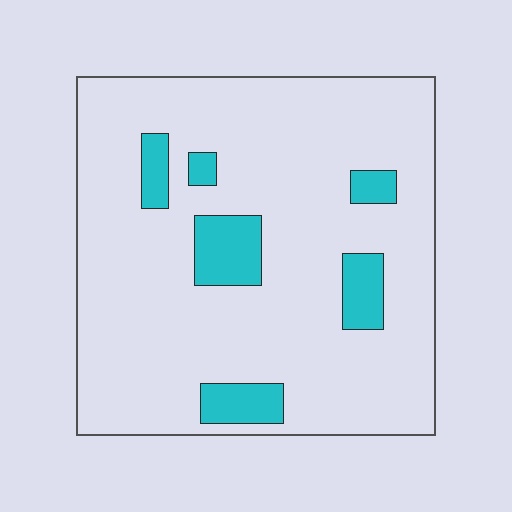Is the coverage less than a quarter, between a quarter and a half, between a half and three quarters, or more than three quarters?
Less than a quarter.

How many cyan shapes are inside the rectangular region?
6.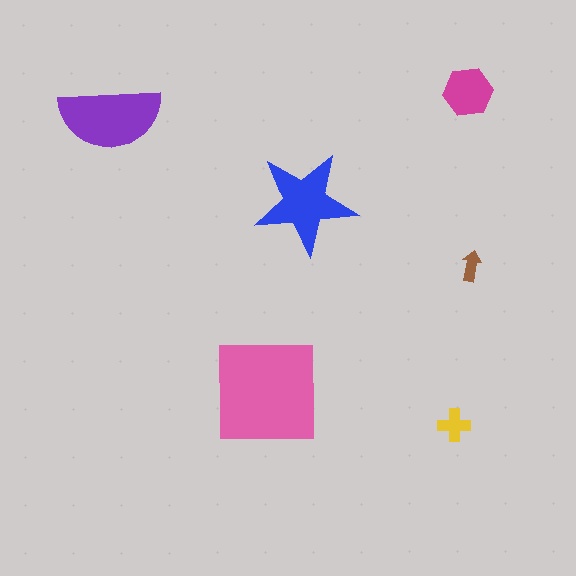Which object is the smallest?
The brown arrow.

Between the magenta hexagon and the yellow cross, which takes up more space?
The magenta hexagon.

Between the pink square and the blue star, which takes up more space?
The pink square.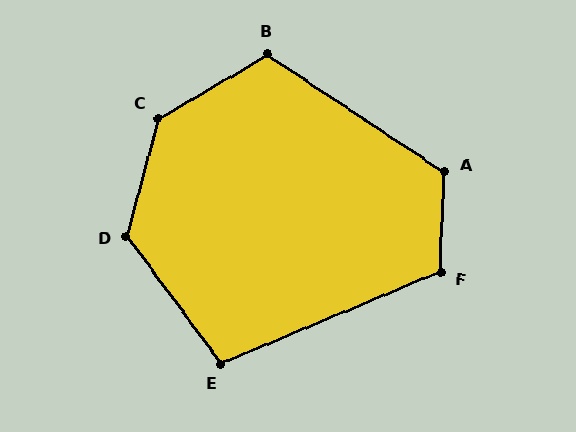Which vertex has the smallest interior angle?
E, at approximately 104 degrees.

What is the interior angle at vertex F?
Approximately 115 degrees (obtuse).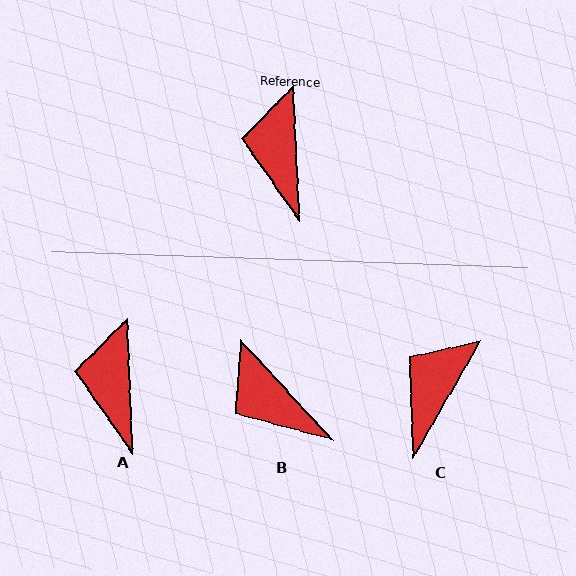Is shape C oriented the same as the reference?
No, it is off by about 33 degrees.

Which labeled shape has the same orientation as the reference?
A.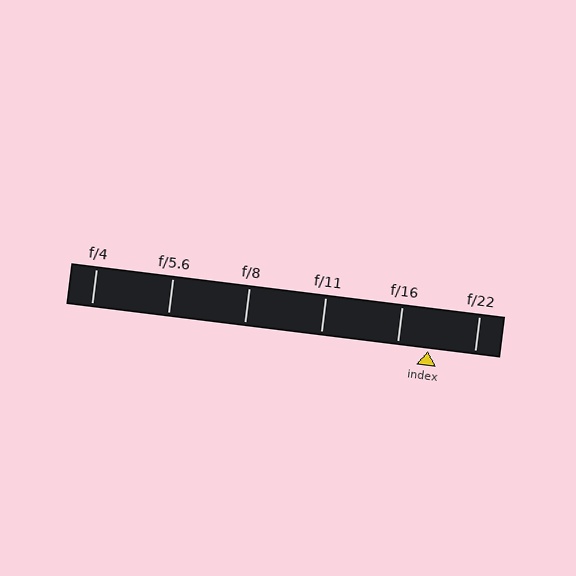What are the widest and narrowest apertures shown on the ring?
The widest aperture shown is f/4 and the narrowest is f/22.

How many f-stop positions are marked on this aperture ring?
There are 6 f-stop positions marked.